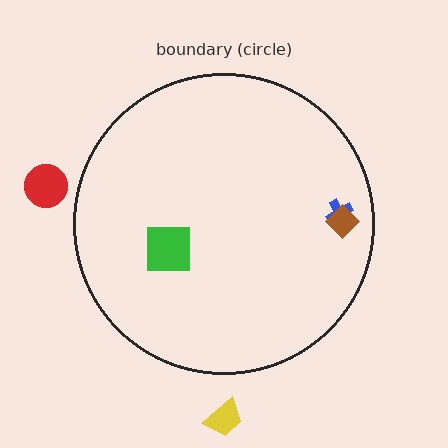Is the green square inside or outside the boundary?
Inside.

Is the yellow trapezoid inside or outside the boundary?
Outside.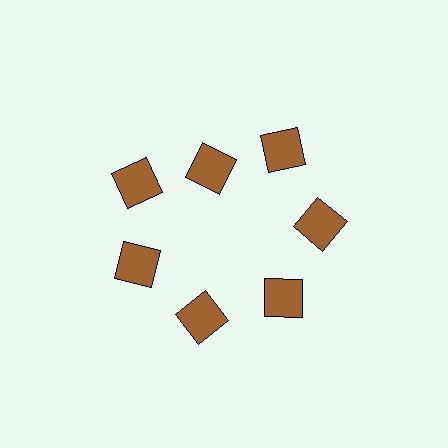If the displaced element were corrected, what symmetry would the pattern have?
It would have 7-fold rotational symmetry — the pattern would map onto itself every 51 degrees.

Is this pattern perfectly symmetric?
No. The 7 brown squares are arranged in a ring, but one element near the 12 o'clock position is pulled inward toward the center, breaking the 7-fold rotational symmetry.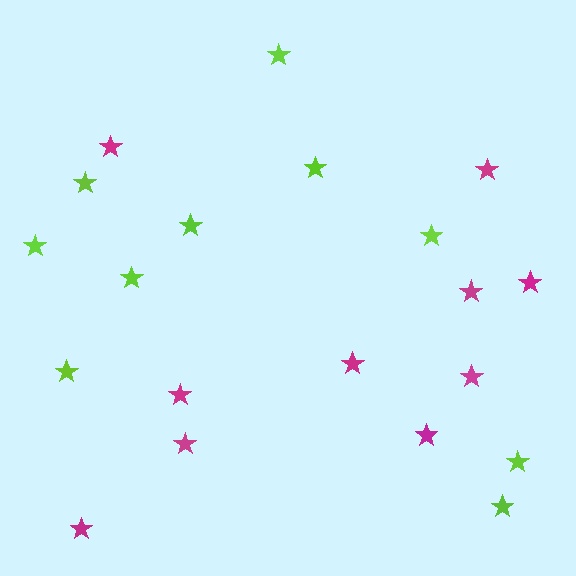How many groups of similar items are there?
There are 2 groups: one group of lime stars (10) and one group of magenta stars (10).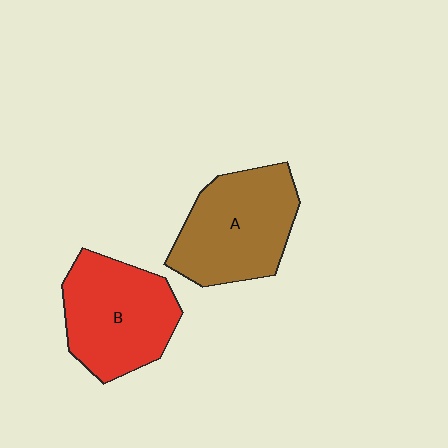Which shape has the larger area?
Shape A (brown).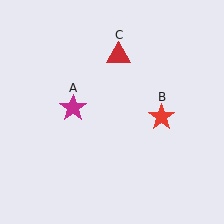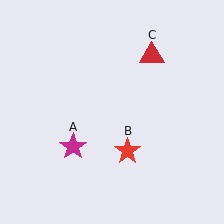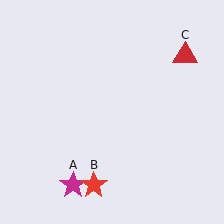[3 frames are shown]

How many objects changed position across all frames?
3 objects changed position: magenta star (object A), red star (object B), red triangle (object C).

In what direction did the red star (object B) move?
The red star (object B) moved down and to the left.